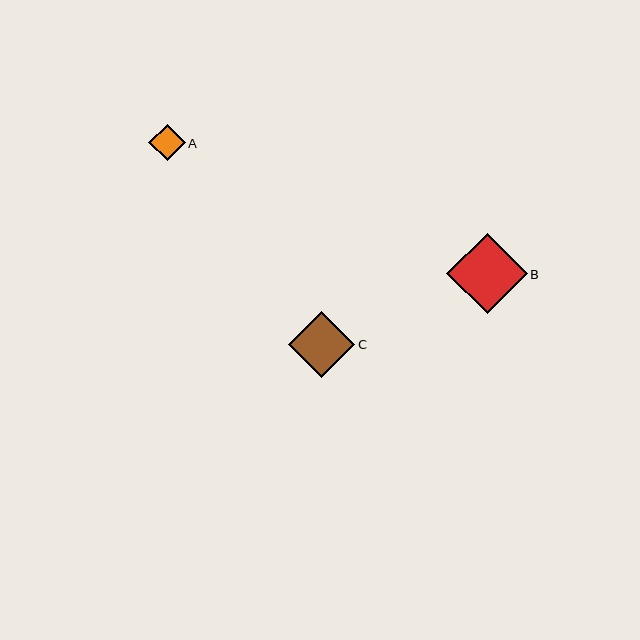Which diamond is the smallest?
Diamond A is the smallest with a size of approximately 36 pixels.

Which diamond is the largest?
Diamond B is the largest with a size of approximately 81 pixels.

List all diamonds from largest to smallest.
From largest to smallest: B, C, A.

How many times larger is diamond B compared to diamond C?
Diamond B is approximately 1.2 times the size of diamond C.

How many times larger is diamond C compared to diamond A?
Diamond C is approximately 1.8 times the size of diamond A.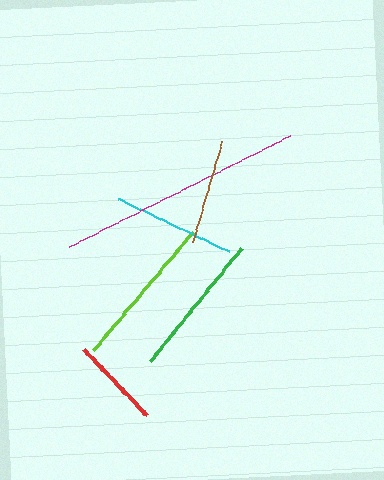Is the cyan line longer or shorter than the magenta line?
The magenta line is longer than the cyan line.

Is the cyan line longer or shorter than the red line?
The cyan line is longer than the red line.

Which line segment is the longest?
The magenta line is the longest at approximately 247 pixels.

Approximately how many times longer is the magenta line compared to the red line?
The magenta line is approximately 2.7 times the length of the red line.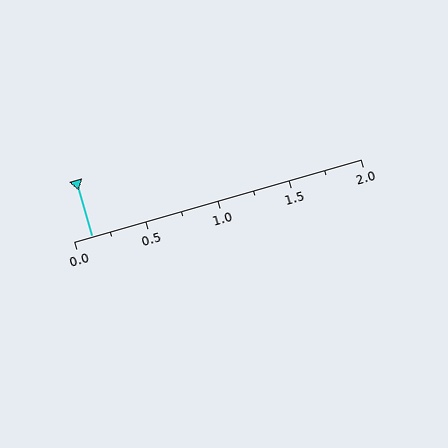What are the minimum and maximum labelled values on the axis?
The axis runs from 0.0 to 2.0.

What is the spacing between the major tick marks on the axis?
The major ticks are spaced 0.5 apart.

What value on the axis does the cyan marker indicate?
The marker indicates approximately 0.12.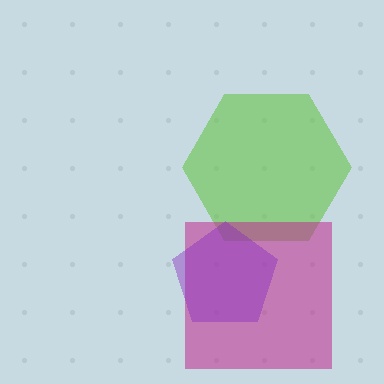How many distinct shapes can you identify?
There are 3 distinct shapes: a lime hexagon, a magenta square, a purple pentagon.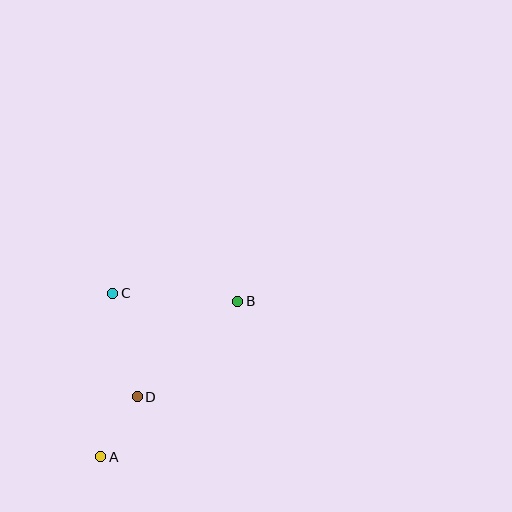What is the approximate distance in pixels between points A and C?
The distance between A and C is approximately 164 pixels.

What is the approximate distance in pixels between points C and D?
The distance between C and D is approximately 106 pixels.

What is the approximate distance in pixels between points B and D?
The distance between B and D is approximately 139 pixels.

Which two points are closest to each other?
Points A and D are closest to each other.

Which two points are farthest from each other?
Points A and B are farthest from each other.